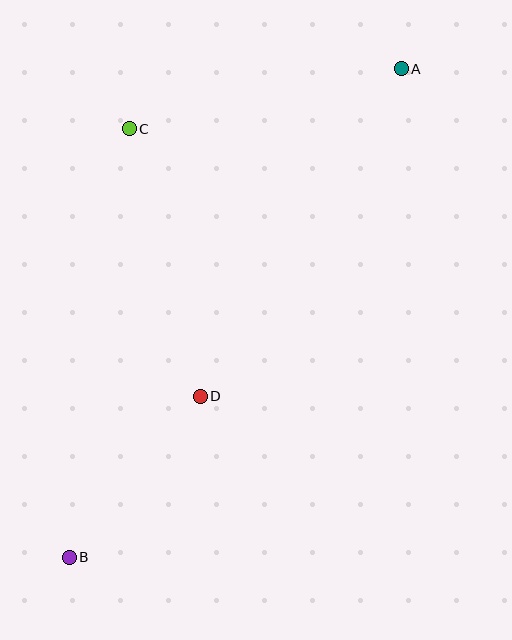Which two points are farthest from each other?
Points A and B are farthest from each other.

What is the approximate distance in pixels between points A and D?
The distance between A and D is approximately 384 pixels.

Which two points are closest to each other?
Points B and D are closest to each other.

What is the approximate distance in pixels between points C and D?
The distance between C and D is approximately 277 pixels.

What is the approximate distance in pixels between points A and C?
The distance between A and C is approximately 278 pixels.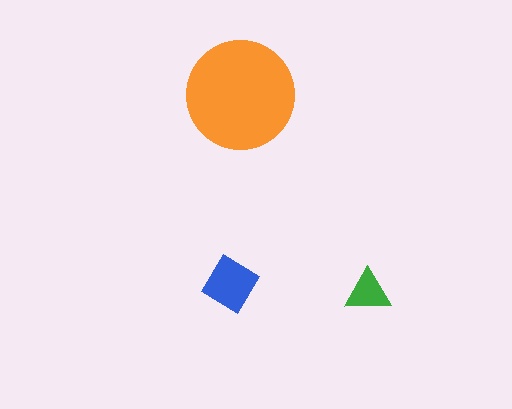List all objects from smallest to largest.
The green triangle, the blue diamond, the orange circle.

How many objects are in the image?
There are 3 objects in the image.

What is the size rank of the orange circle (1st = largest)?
1st.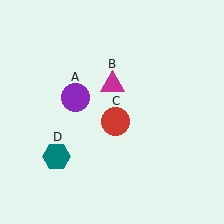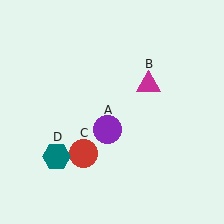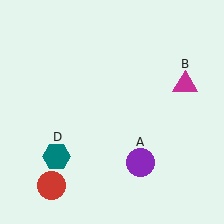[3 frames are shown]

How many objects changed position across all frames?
3 objects changed position: purple circle (object A), magenta triangle (object B), red circle (object C).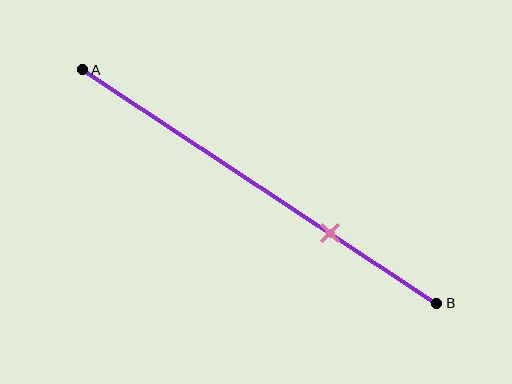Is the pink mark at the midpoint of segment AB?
No, the mark is at about 70% from A, not at the 50% midpoint.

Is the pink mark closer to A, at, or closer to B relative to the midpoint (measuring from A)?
The pink mark is closer to point B than the midpoint of segment AB.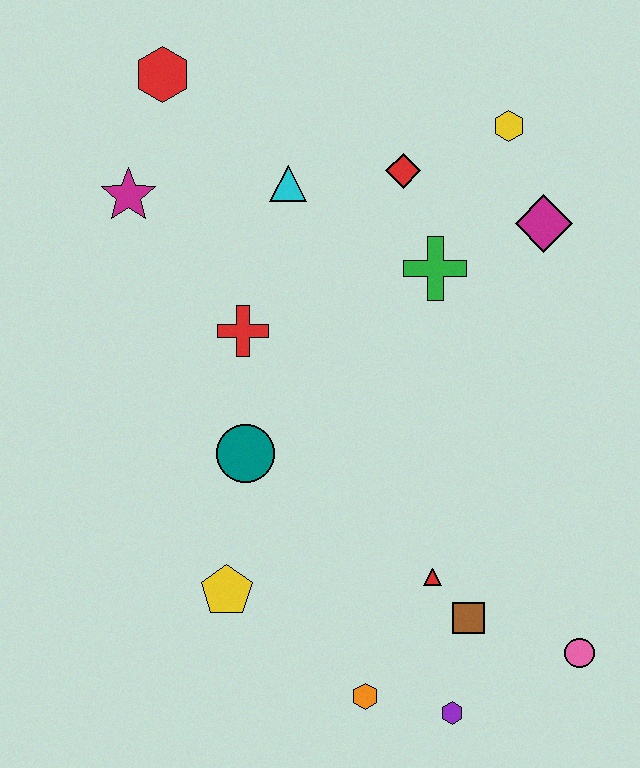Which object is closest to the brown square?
The red triangle is closest to the brown square.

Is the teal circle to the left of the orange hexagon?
Yes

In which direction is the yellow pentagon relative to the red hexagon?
The yellow pentagon is below the red hexagon.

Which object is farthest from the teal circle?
The yellow hexagon is farthest from the teal circle.